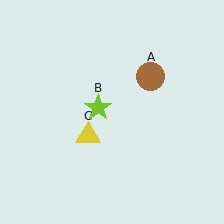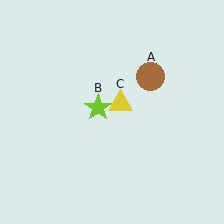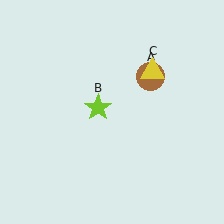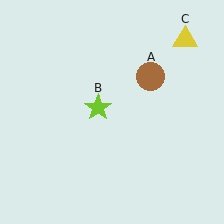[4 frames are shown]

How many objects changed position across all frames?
1 object changed position: yellow triangle (object C).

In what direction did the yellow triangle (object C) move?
The yellow triangle (object C) moved up and to the right.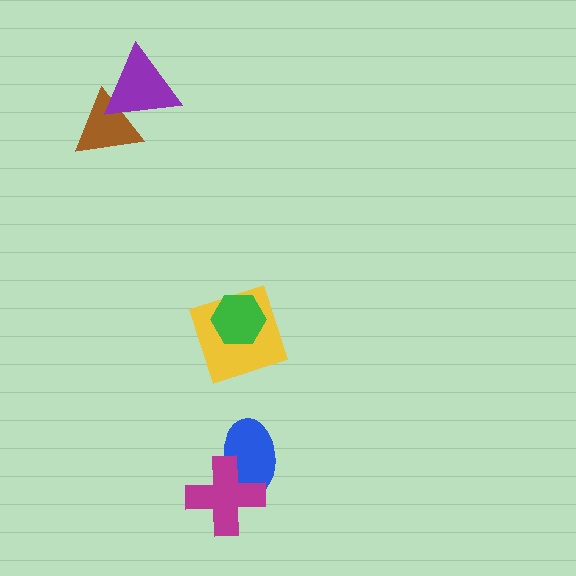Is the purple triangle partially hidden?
No, no other shape covers it.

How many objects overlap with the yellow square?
1 object overlaps with the yellow square.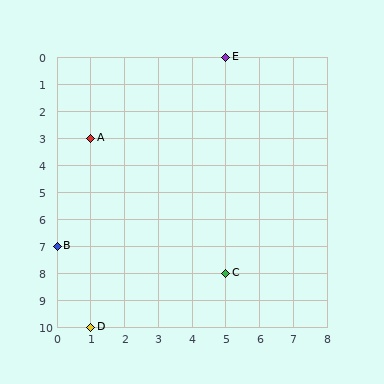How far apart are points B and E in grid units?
Points B and E are 5 columns and 7 rows apart (about 8.6 grid units diagonally).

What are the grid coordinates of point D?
Point D is at grid coordinates (1, 10).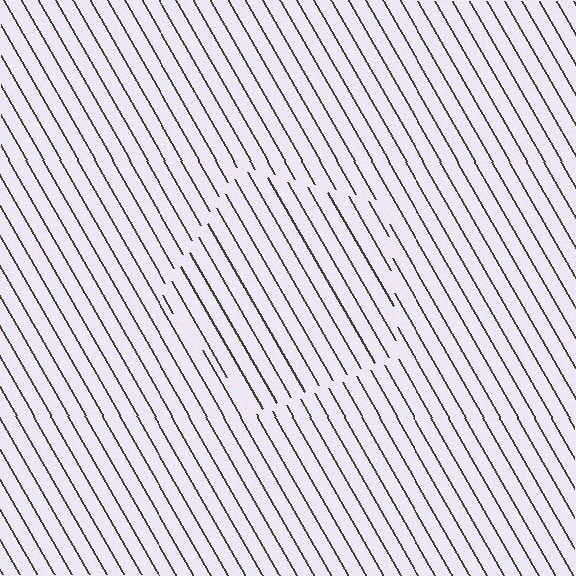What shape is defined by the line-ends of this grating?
An illusory pentagon. The interior of the shape contains the same grating, shifted by half a period — the contour is defined by the phase discontinuity where line-ends from the inner and outer gratings abut.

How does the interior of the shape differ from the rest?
The interior of the shape contains the same grating, shifted by half a period — the contour is defined by the phase discontinuity where line-ends from the inner and outer gratings abut.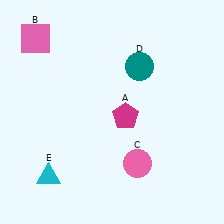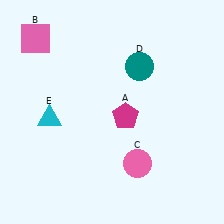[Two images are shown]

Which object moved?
The cyan triangle (E) moved up.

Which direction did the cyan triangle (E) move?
The cyan triangle (E) moved up.